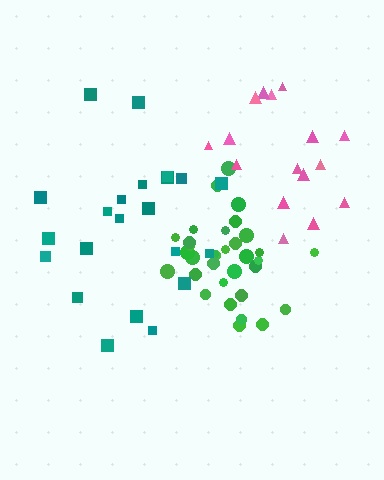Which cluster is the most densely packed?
Green.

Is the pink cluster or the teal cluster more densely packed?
Teal.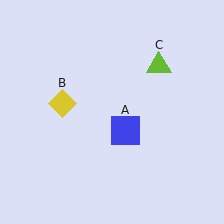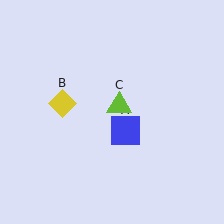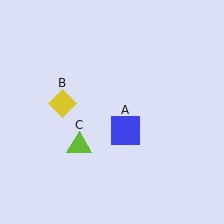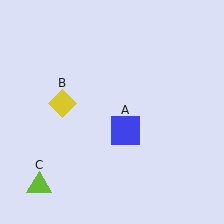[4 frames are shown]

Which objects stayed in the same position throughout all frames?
Blue square (object A) and yellow diamond (object B) remained stationary.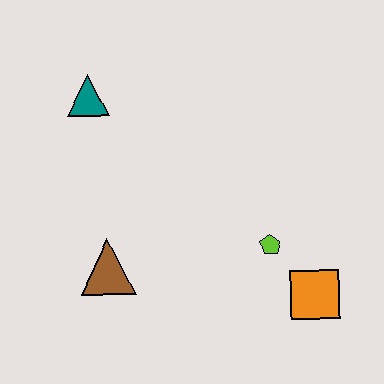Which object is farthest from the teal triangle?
The orange square is farthest from the teal triangle.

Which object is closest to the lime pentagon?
The orange square is closest to the lime pentagon.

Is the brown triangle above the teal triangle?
No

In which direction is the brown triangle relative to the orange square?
The brown triangle is to the left of the orange square.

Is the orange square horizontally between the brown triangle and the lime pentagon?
No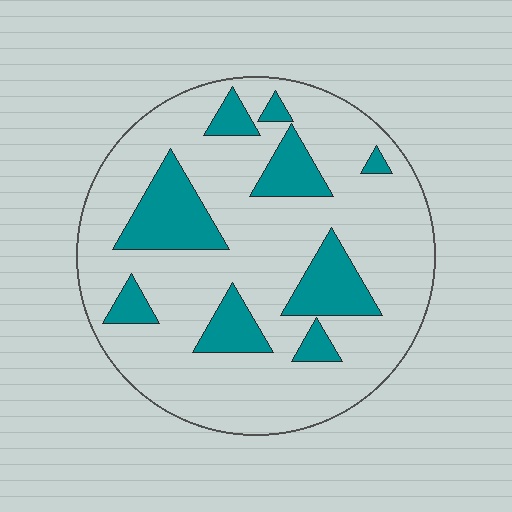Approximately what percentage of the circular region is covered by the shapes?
Approximately 20%.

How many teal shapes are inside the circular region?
9.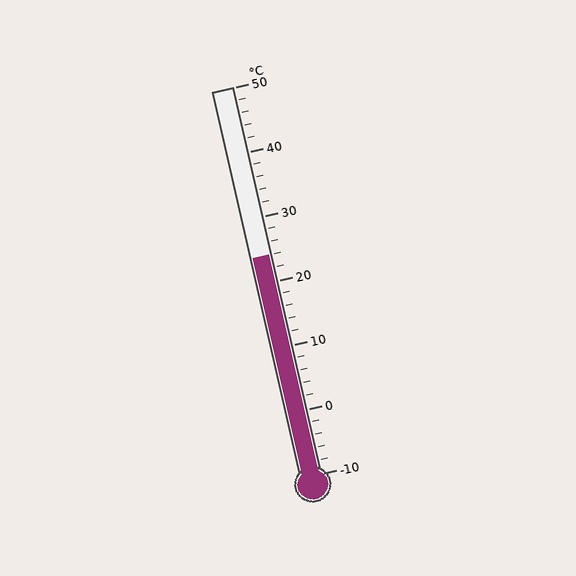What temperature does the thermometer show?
The thermometer shows approximately 24°C.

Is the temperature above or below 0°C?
The temperature is above 0°C.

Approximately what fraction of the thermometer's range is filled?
The thermometer is filled to approximately 55% of its range.